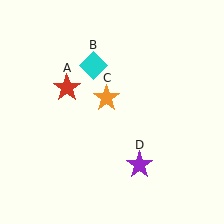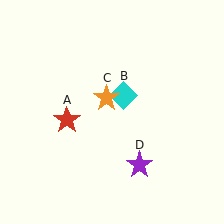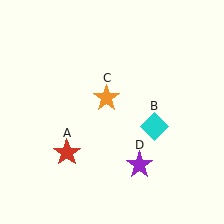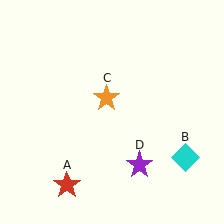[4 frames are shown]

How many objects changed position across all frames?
2 objects changed position: red star (object A), cyan diamond (object B).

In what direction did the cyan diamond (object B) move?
The cyan diamond (object B) moved down and to the right.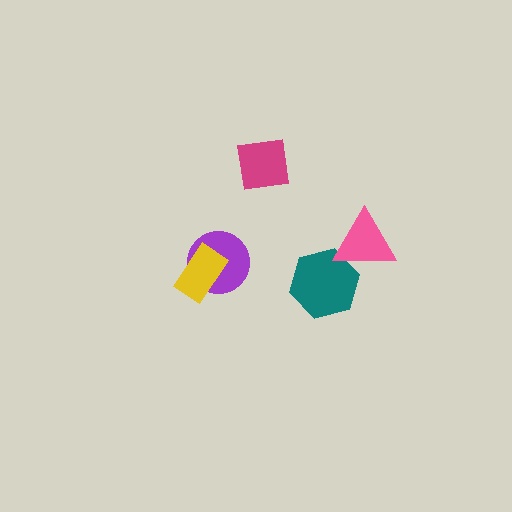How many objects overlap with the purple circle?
1 object overlaps with the purple circle.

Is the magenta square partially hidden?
No, no other shape covers it.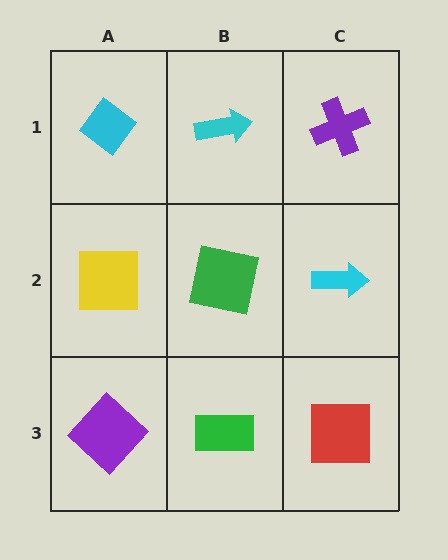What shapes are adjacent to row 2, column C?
A purple cross (row 1, column C), a red square (row 3, column C), a green square (row 2, column B).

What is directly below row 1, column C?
A cyan arrow.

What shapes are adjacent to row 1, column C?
A cyan arrow (row 2, column C), a cyan arrow (row 1, column B).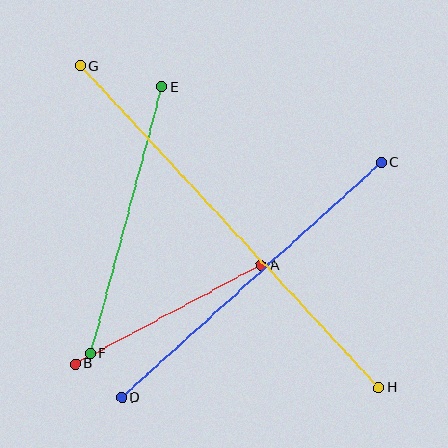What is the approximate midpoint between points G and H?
The midpoint is at approximately (229, 227) pixels.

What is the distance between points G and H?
The distance is approximately 439 pixels.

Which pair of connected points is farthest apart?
Points G and H are farthest apart.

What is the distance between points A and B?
The distance is approximately 211 pixels.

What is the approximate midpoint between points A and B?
The midpoint is at approximately (168, 315) pixels.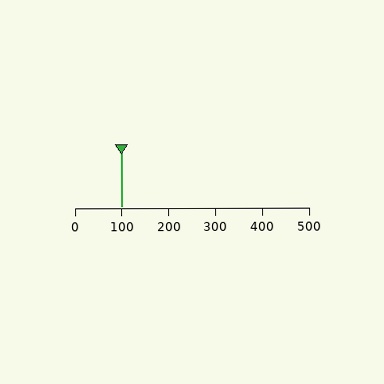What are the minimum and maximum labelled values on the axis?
The axis runs from 0 to 500.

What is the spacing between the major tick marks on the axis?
The major ticks are spaced 100 apart.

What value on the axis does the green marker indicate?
The marker indicates approximately 100.